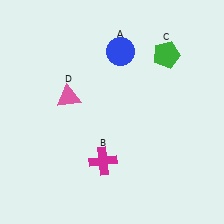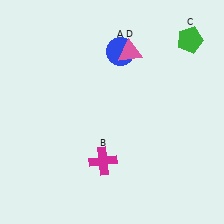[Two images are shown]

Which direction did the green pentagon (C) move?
The green pentagon (C) moved right.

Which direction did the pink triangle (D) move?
The pink triangle (D) moved right.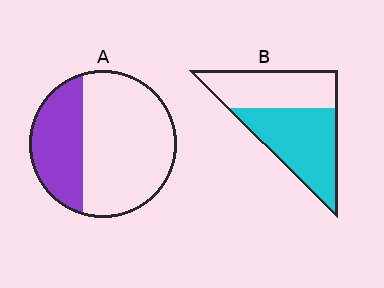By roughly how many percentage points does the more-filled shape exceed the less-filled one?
By roughly 20 percentage points (B over A).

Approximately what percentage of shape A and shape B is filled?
A is approximately 35% and B is approximately 55%.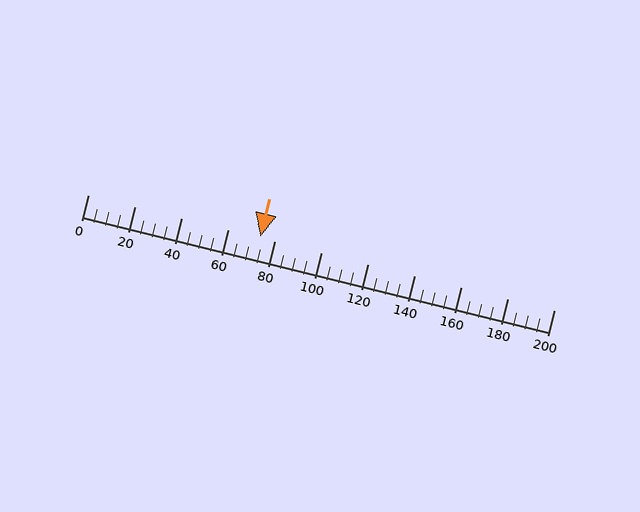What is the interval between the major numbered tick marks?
The major tick marks are spaced 20 units apart.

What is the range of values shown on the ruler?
The ruler shows values from 0 to 200.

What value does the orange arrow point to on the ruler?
The orange arrow points to approximately 74.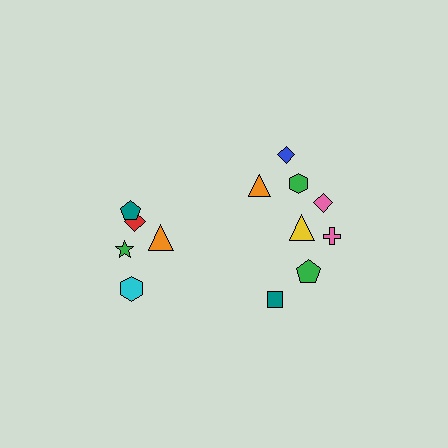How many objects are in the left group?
There are 5 objects.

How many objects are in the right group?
There are 8 objects.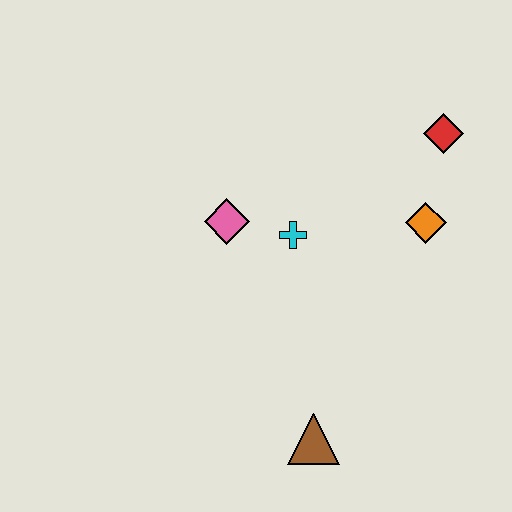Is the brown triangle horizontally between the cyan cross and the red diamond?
Yes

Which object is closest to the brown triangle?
The cyan cross is closest to the brown triangle.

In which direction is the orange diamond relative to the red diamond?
The orange diamond is below the red diamond.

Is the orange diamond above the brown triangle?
Yes